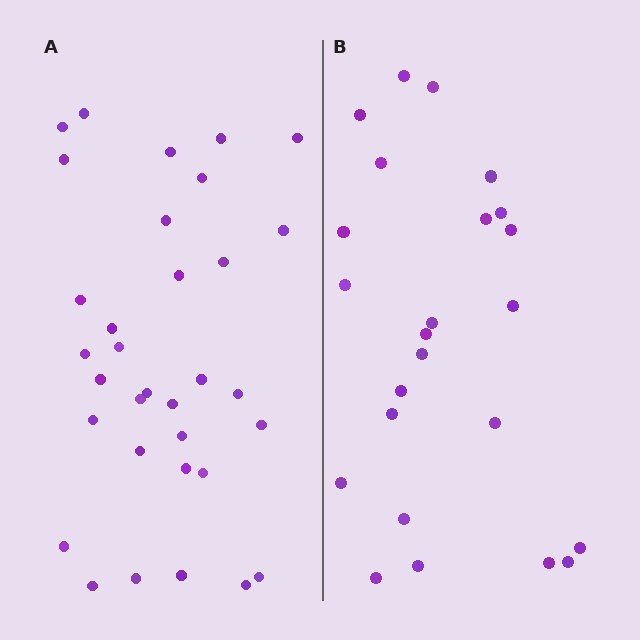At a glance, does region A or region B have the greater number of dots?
Region A (the left region) has more dots.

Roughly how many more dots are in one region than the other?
Region A has roughly 8 or so more dots than region B.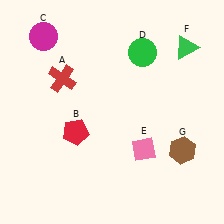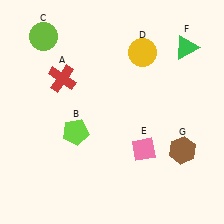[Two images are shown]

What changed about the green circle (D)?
In Image 1, D is green. In Image 2, it changed to yellow.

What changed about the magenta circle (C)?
In Image 1, C is magenta. In Image 2, it changed to lime.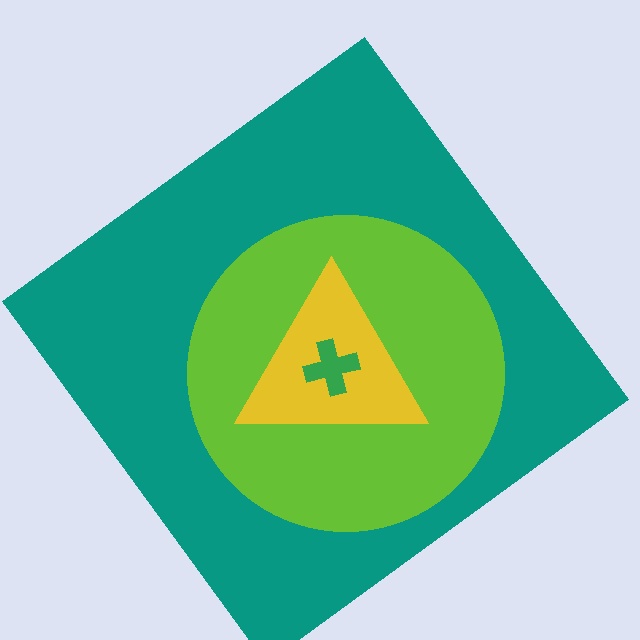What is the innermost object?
The green cross.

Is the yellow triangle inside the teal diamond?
Yes.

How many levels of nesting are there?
4.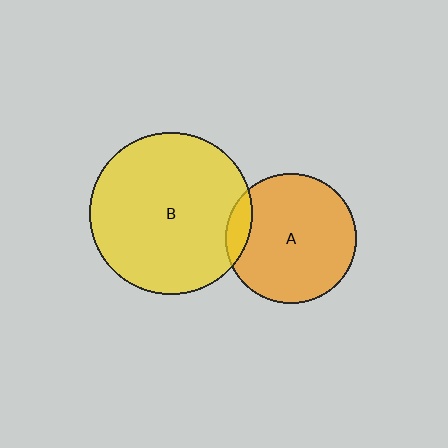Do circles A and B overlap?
Yes.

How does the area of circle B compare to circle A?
Approximately 1.6 times.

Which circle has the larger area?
Circle B (yellow).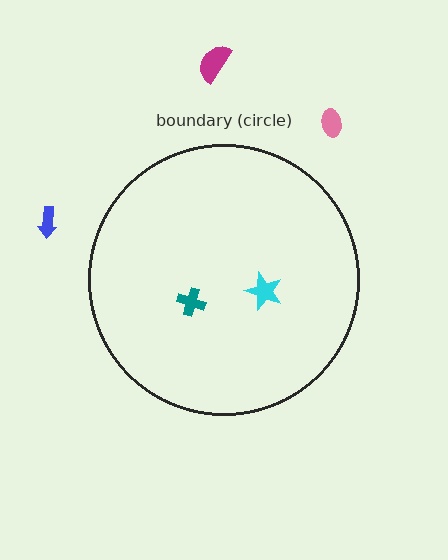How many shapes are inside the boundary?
2 inside, 3 outside.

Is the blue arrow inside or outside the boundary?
Outside.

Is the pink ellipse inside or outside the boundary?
Outside.